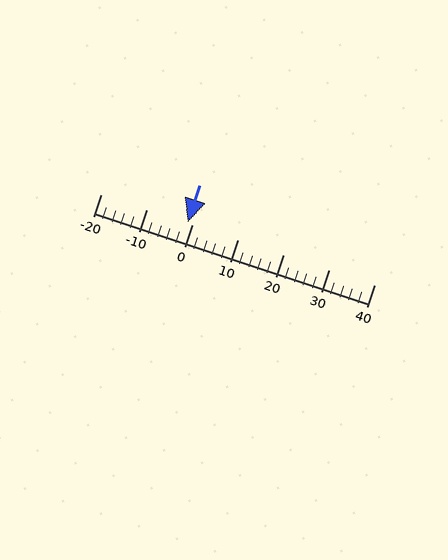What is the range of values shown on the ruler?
The ruler shows values from -20 to 40.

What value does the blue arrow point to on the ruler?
The blue arrow points to approximately -1.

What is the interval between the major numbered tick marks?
The major tick marks are spaced 10 units apart.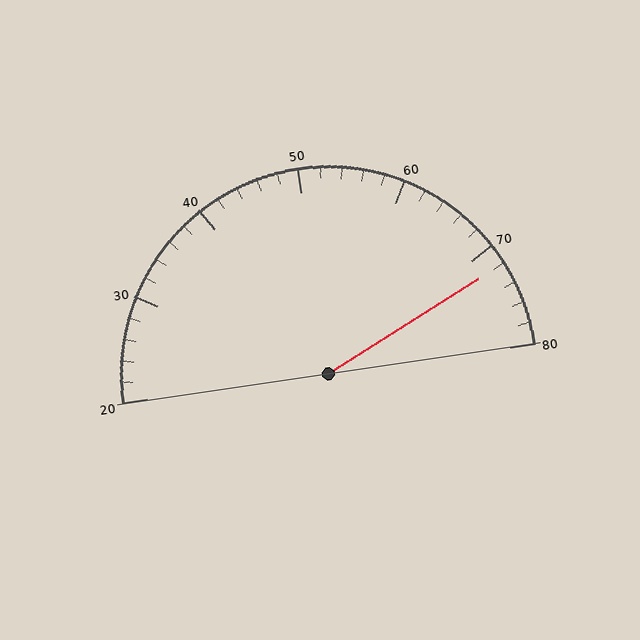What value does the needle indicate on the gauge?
The needle indicates approximately 72.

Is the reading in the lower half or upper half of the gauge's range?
The reading is in the upper half of the range (20 to 80).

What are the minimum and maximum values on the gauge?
The gauge ranges from 20 to 80.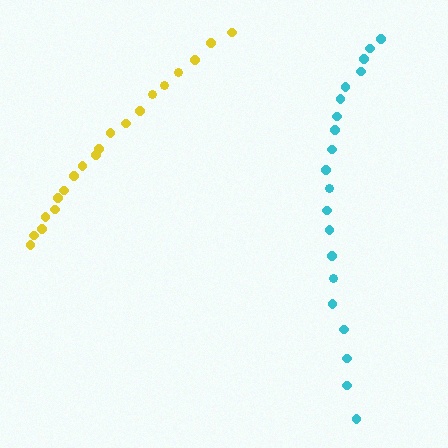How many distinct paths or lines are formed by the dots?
There are 2 distinct paths.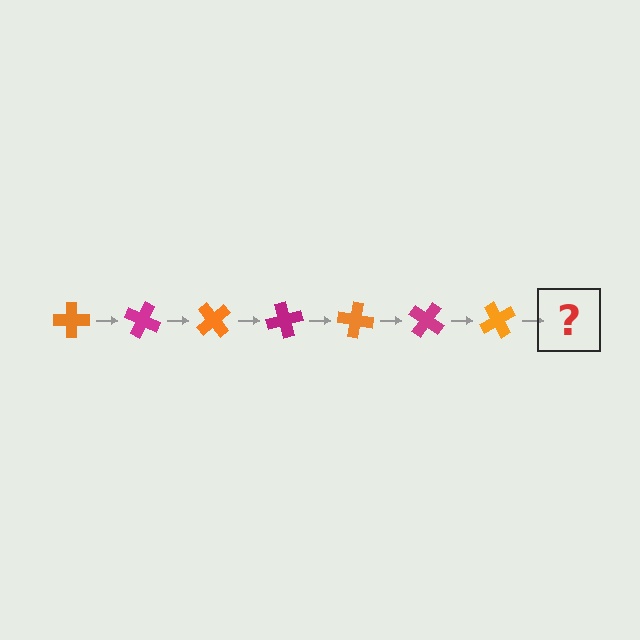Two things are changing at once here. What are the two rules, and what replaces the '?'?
The two rules are that it rotates 25 degrees each step and the color cycles through orange and magenta. The '?' should be a magenta cross, rotated 175 degrees from the start.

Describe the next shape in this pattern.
It should be a magenta cross, rotated 175 degrees from the start.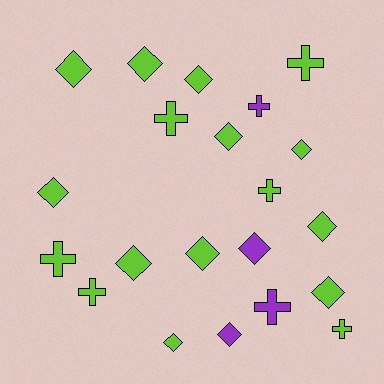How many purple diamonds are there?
There are 2 purple diamonds.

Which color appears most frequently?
Lime, with 17 objects.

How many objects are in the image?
There are 21 objects.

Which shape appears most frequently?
Diamond, with 13 objects.